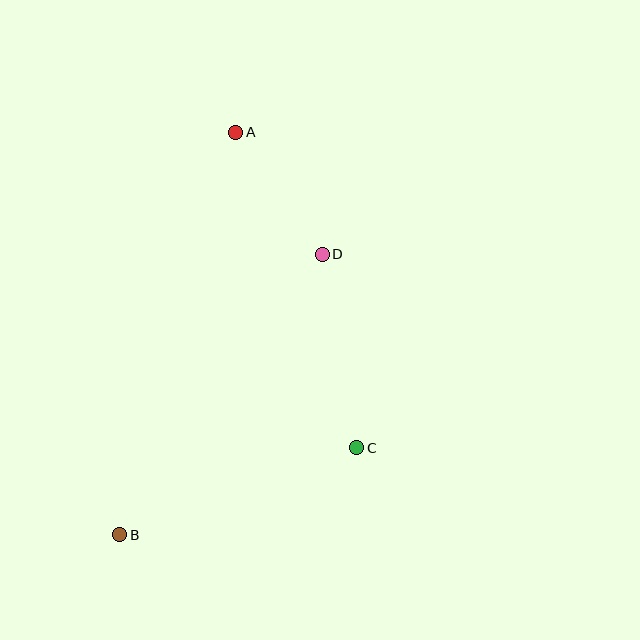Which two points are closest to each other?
Points A and D are closest to each other.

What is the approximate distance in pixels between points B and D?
The distance between B and D is approximately 346 pixels.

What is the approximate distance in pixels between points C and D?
The distance between C and D is approximately 196 pixels.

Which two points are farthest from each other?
Points A and B are farthest from each other.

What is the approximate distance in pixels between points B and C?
The distance between B and C is approximately 252 pixels.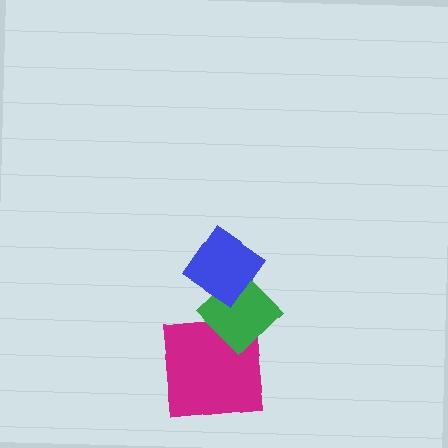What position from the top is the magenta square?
The magenta square is 3rd from the top.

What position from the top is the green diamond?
The green diamond is 2nd from the top.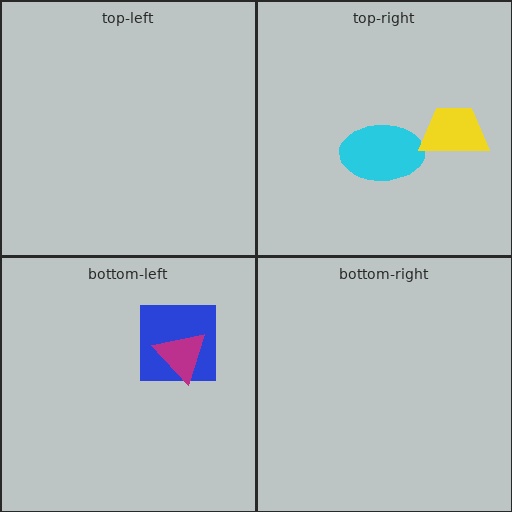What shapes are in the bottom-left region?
The blue square, the magenta triangle.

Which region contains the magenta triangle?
The bottom-left region.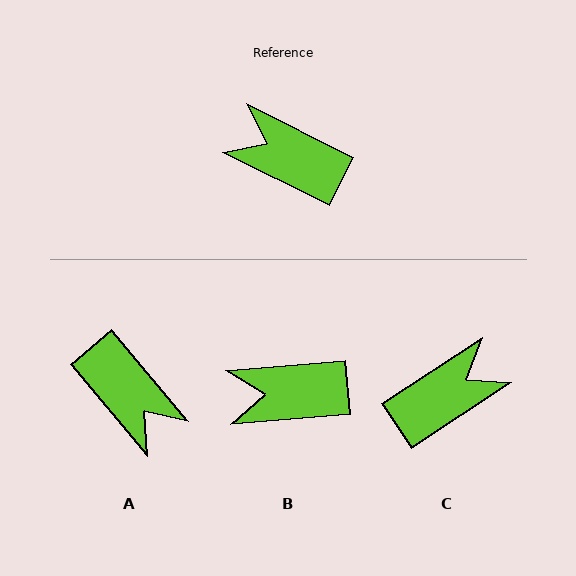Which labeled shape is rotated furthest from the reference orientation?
A, about 157 degrees away.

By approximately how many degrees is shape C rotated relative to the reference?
Approximately 120 degrees clockwise.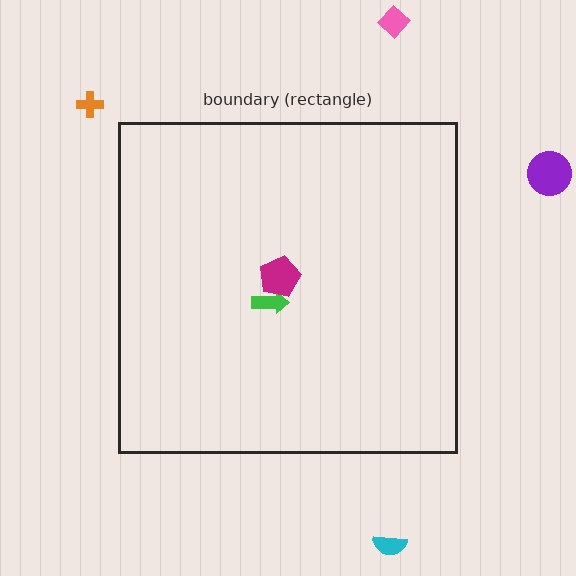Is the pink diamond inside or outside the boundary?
Outside.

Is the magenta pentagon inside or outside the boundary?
Inside.